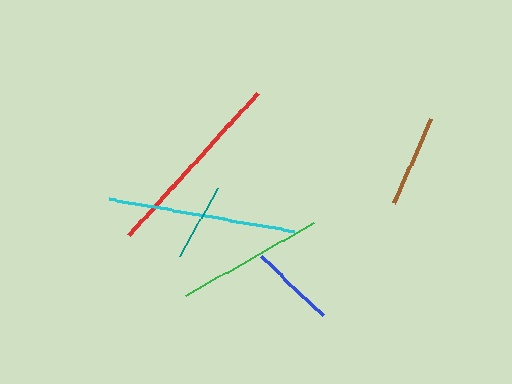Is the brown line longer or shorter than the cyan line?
The cyan line is longer than the brown line.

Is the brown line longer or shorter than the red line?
The red line is longer than the brown line.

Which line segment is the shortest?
The teal line is the shortest at approximately 76 pixels.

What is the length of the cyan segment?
The cyan segment is approximately 189 pixels long.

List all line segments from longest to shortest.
From longest to shortest: red, cyan, green, brown, blue, teal.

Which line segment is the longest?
The red line is the longest at approximately 191 pixels.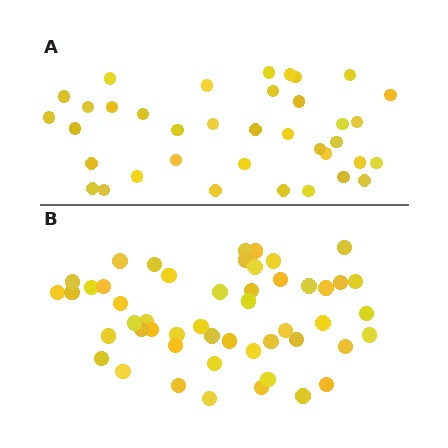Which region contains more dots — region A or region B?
Region B (the bottom region) has more dots.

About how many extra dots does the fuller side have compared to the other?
Region B has approximately 15 more dots than region A.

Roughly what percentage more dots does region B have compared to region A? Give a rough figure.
About 35% more.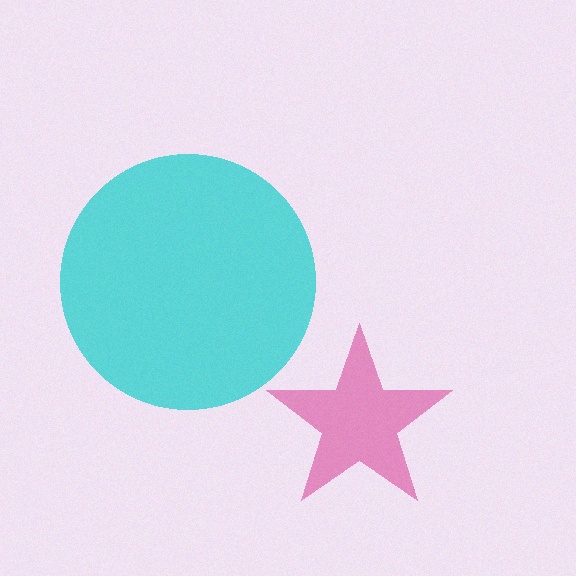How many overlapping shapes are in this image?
There are 2 overlapping shapes in the image.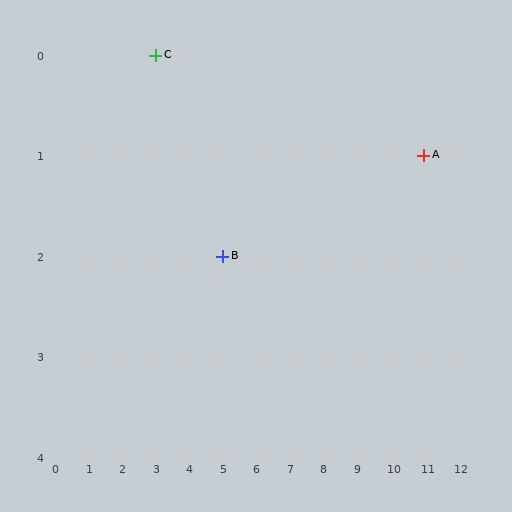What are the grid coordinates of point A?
Point A is at grid coordinates (11, 1).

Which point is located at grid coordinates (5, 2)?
Point B is at (5, 2).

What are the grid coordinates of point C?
Point C is at grid coordinates (3, 0).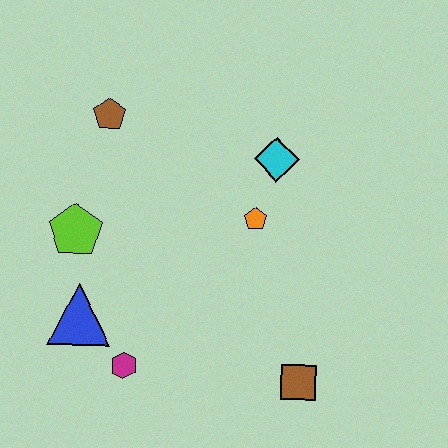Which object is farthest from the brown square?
The brown pentagon is farthest from the brown square.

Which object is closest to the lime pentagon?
The blue triangle is closest to the lime pentagon.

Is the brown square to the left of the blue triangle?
No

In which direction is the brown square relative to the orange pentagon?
The brown square is below the orange pentagon.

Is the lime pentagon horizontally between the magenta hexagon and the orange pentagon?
No